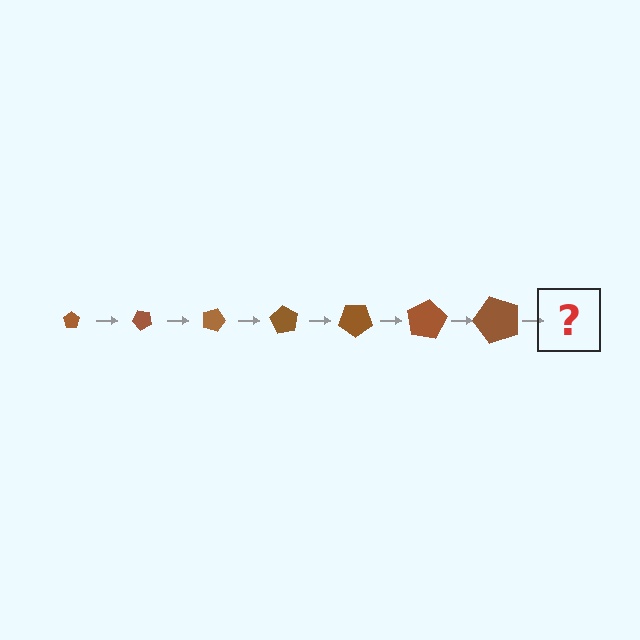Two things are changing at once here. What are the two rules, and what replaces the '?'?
The two rules are that the pentagon grows larger each step and it rotates 45 degrees each step. The '?' should be a pentagon, larger than the previous one and rotated 315 degrees from the start.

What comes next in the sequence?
The next element should be a pentagon, larger than the previous one and rotated 315 degrees from the start.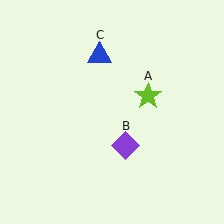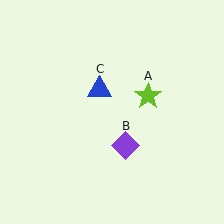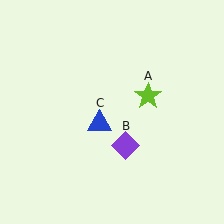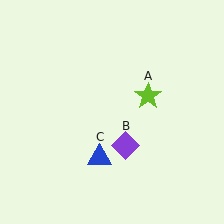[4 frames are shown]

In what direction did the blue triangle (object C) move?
The blue triangle (object C) moved down.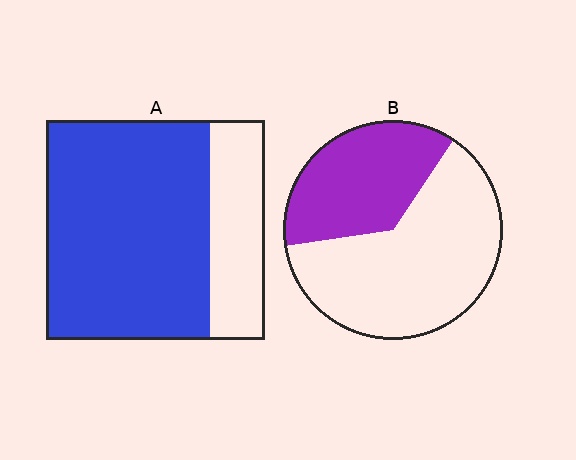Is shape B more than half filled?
No.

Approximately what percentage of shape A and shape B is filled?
A is approximately 75% and B is approximately 35%.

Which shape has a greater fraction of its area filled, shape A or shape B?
Shape A.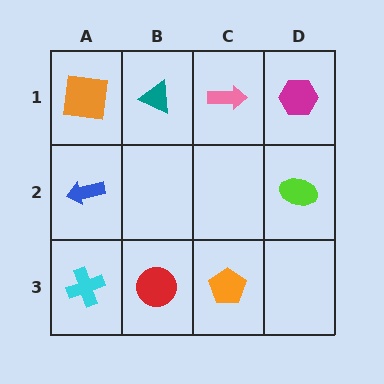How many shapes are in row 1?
4 shapes.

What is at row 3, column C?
An orange pentagon.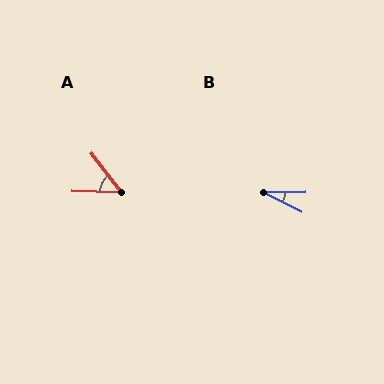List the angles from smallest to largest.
B (29°), A (51°).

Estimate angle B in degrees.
Approximately 29 degrees.